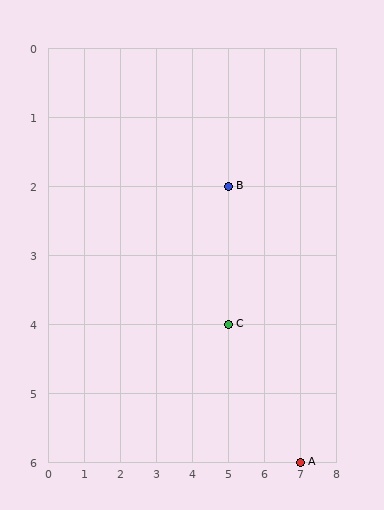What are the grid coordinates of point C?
Point C is at grid coordinates (5, 4).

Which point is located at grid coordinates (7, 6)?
Point A is at (7, 6).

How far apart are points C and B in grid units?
Points C and B are 2 rows apart.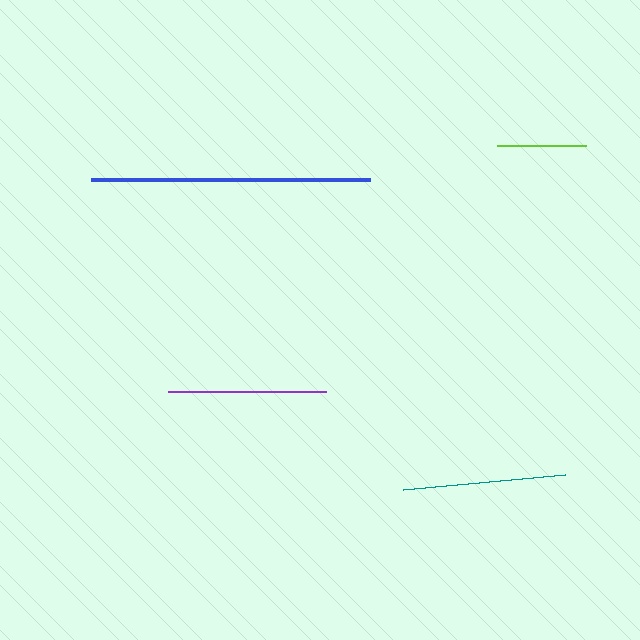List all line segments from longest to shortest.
From longest to shortest: blue, teal, purple, lime.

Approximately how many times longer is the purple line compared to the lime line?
The purple line is approximately 1.8 times the length of the lime line.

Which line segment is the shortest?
The lime line is the shortest at approximately 89 pixels.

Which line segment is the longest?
The blue line is the longest at approximately 279 pixels.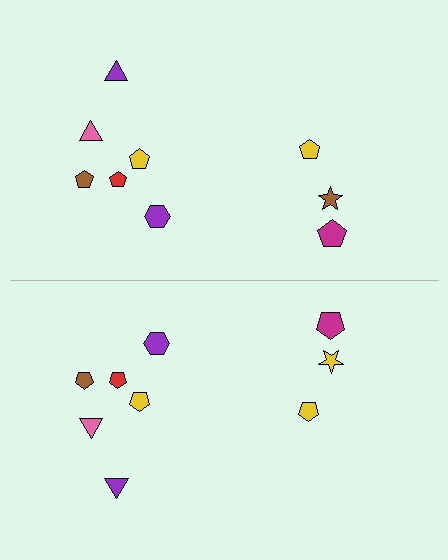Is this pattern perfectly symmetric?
No, the pattern is not perfectly symmetric. The yellow star on the bottom side breaks the symmetry — its mirror counterpart is brown.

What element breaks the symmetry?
The yellow star on the bottom side breaks the symmetry — its mirror counterpart is brown.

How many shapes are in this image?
There are 18 shapes in this image.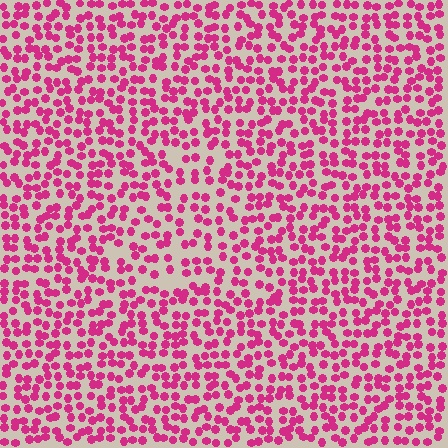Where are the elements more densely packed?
The elements are more densely packed outside the triangle boundary.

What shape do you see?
I see a triangle.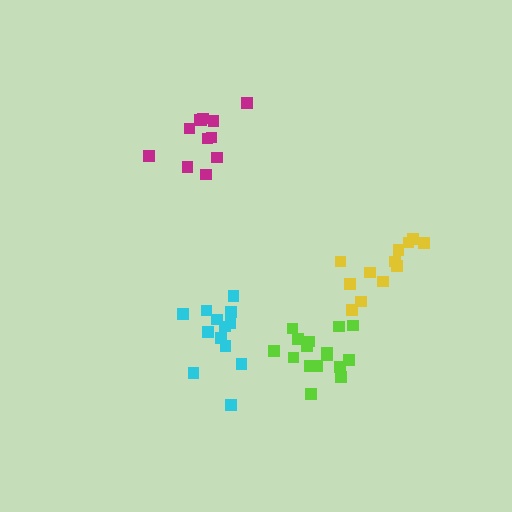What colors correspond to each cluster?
The clusters are colored: cyan, yellow, magenta, lime.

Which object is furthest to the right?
The yellow cluster is rightmost.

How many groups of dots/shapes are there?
There are 4 groups.